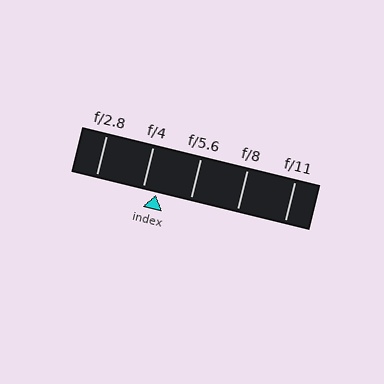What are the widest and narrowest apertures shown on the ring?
The widest aperture shown is f/2.8 and the narrowest is f/11.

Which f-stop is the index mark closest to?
The index mark is closest to f/4.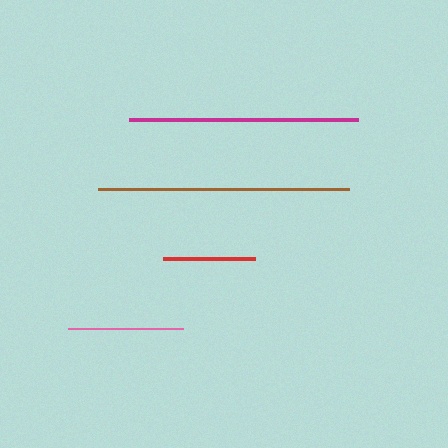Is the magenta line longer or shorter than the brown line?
The brown line is longer than the magenta line.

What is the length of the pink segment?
The pink segment is approximately 115 pixels long.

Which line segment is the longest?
The brown line is the longest at approximately 251 pixels.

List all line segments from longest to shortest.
From longest to shortest: brown, magenta, pink, red.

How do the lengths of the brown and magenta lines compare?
The brown and magenta lines are approximately the same length.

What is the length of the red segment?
The red segment is approximately 93 pixels long.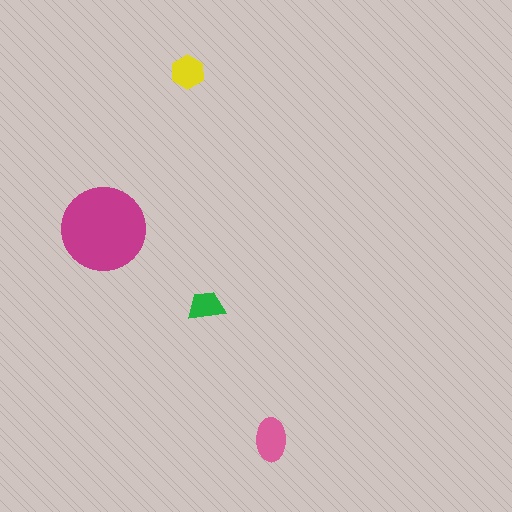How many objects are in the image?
There are 4 objects in the image.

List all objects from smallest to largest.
The green trapezoid, the yellow hexagon, the pink ellipse, the magenta circle.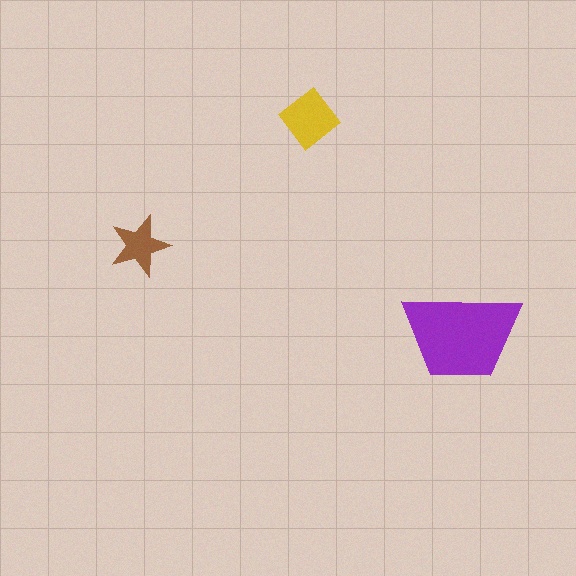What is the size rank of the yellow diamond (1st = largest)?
2nd.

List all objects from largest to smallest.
The purple trapezoid, the yellow diamond, the brown star.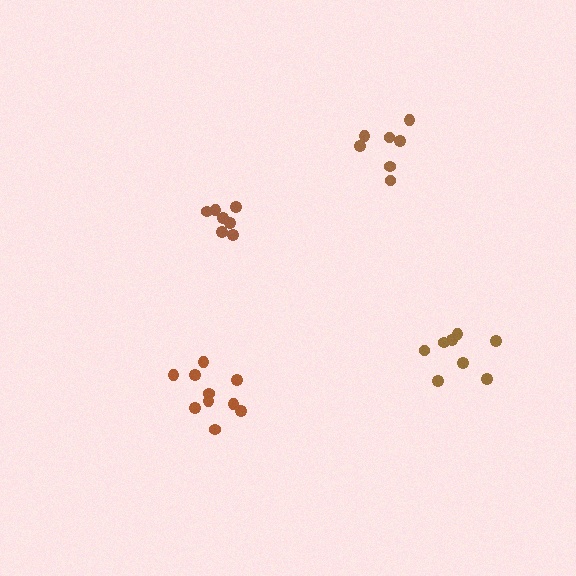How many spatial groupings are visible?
There are 4 spatial groupings.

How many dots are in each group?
Group 1: 7 dots, Group 2: 10 dots, Group 3: 7 dots, Group 4: 8 dots (32 total).